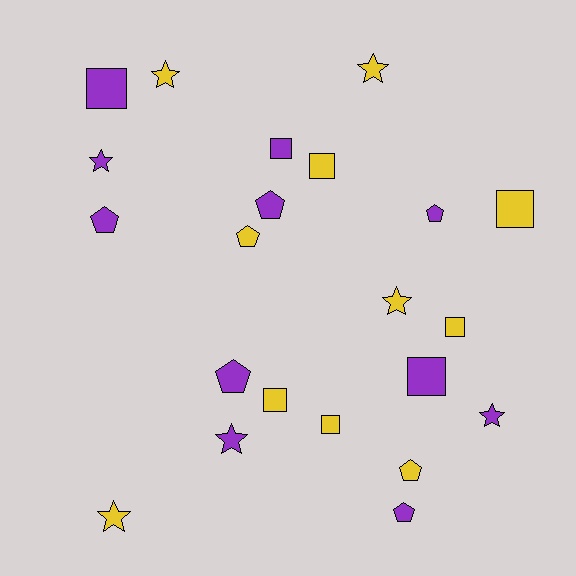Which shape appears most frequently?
Square, with 8 objects.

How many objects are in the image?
There are 22 objects.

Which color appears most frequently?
Yellow, with 11 objects.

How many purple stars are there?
There are 3 purple stars.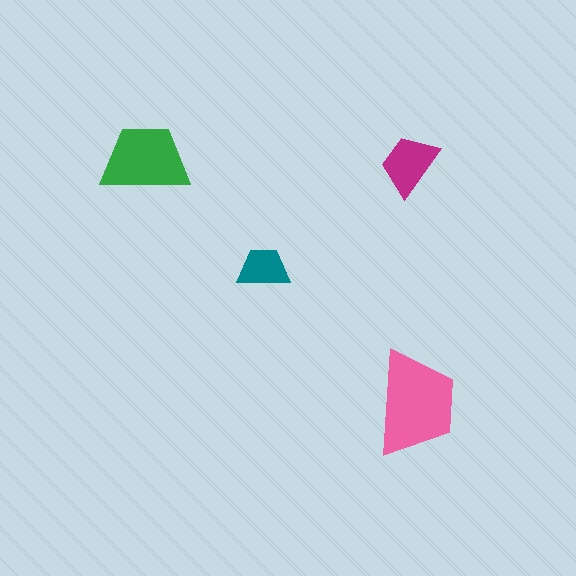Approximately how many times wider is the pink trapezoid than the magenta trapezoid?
About 1.5 times wider.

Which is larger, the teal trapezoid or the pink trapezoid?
The pink one.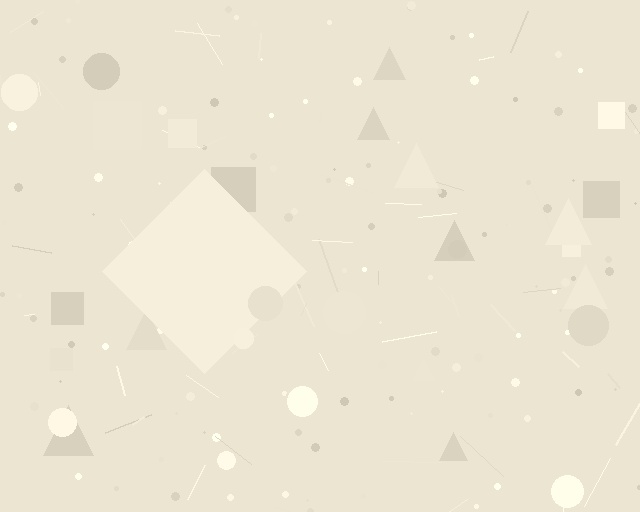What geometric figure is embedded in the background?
A diamond is embedded in the background.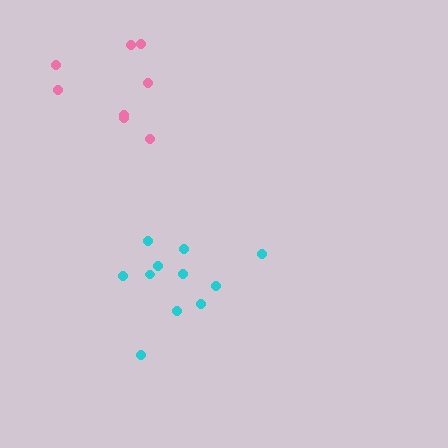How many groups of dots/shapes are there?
There are 2 groups.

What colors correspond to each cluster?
The clusters are colored: cyan, pink.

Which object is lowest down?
The cyan cluster is bottommost.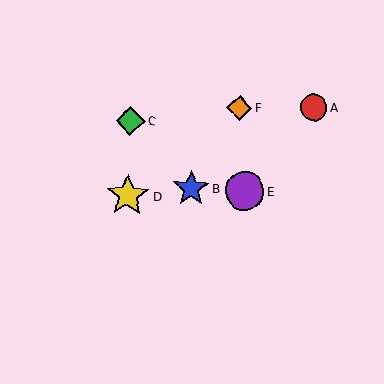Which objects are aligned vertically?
Objects C, D are aligned vertically.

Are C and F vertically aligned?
No, C is at x≈131 and F is at x≈240.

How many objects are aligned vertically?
2 objects (C, D) are aligned vertically.